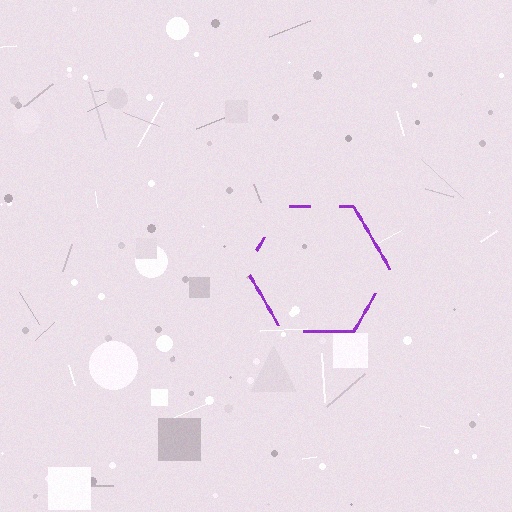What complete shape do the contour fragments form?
The contour fragments form a hexagon.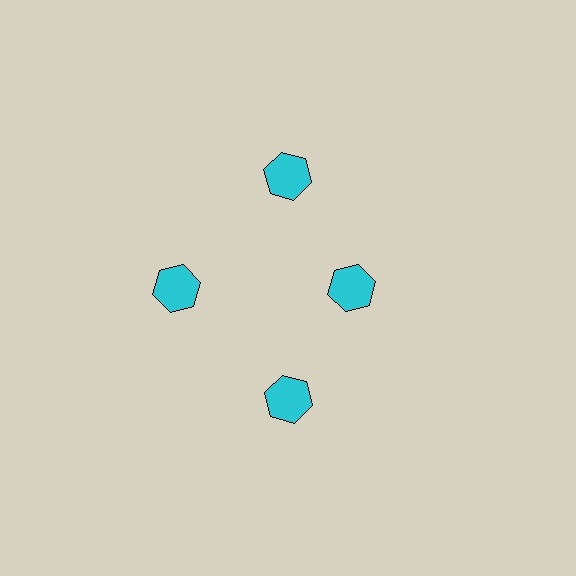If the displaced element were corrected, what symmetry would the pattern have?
It would have 4-fold rotational symmetry — the pattern would map onto itself every 90 degrees.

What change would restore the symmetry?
The symmetry would be restored by moving it outward, back onto the ring so that all 4 hexagons sit at equal angles and equal distance from the center.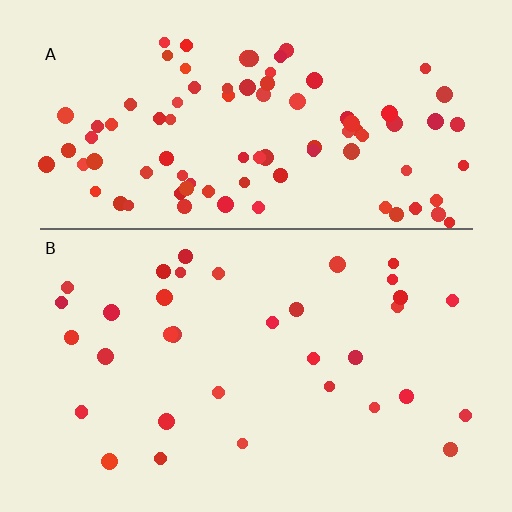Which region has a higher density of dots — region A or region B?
A (the top).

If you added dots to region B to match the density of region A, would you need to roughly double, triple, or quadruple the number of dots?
Approximately triple.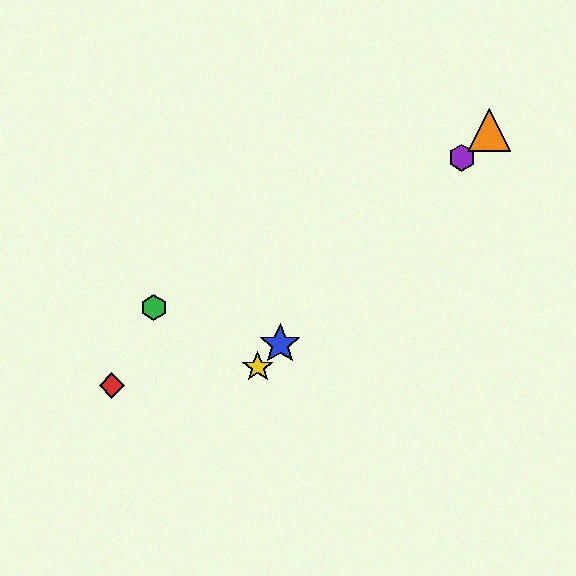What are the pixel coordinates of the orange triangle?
The orange triangle is at (489, 130).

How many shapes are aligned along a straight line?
4 shapes (the blue star, the yellow star, the purple hexagon, the orange triangle) are aligned along a straight line.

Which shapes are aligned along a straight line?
The blue star, the yellow star, the purple hexagon, the orange triangle are aligned along a straight line.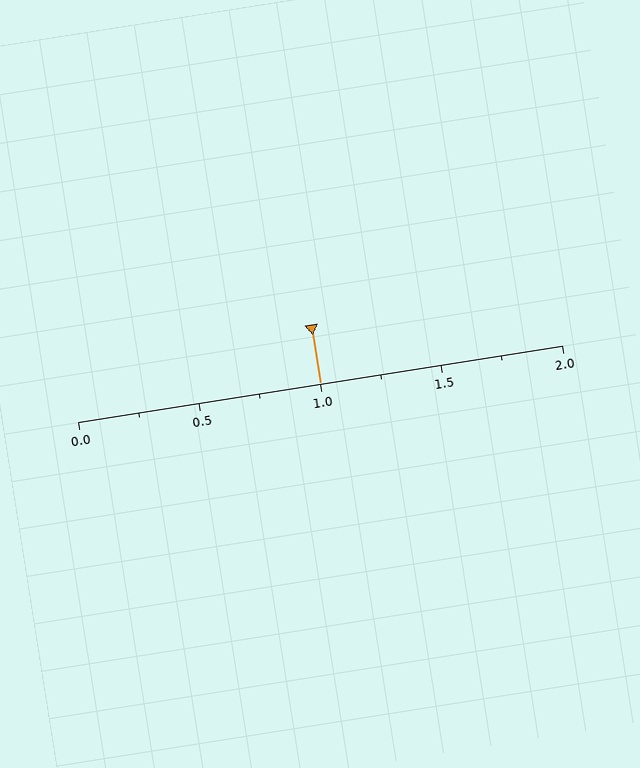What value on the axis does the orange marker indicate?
The marker indicates approximately 1.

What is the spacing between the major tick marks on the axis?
The major ticks are spaced 0.5 apart.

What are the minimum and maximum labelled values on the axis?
The axis runs from 0.0 to 2.0.